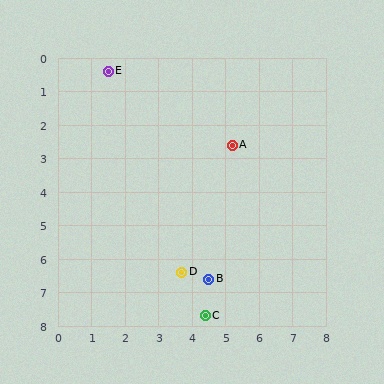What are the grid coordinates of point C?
Point C is at approximately (4.4, 7.7).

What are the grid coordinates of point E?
Point E is at approximately (1.5, 0.4).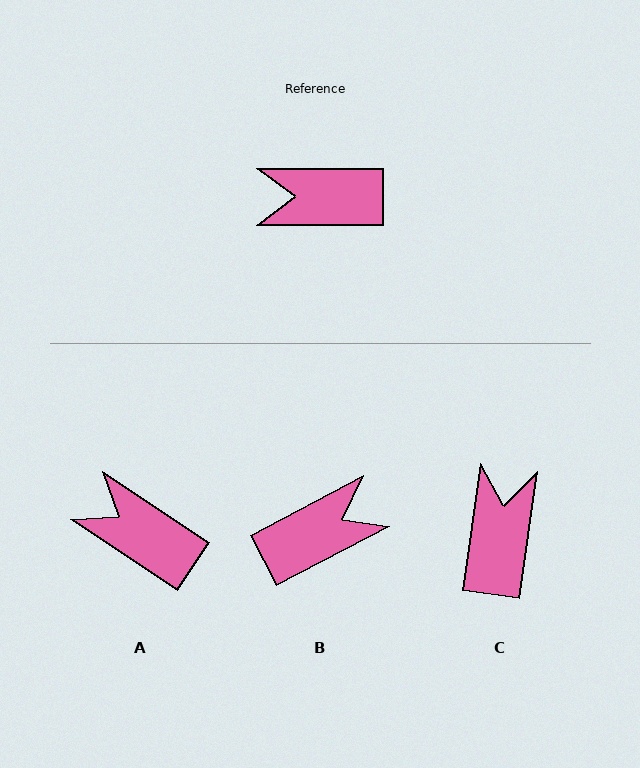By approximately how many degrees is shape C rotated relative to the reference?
Approximately 98 degrees clockwise.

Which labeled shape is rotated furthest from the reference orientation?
B, about 153 degrees away.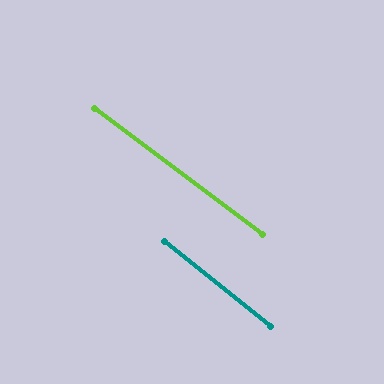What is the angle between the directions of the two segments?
Approximately 2 degrees.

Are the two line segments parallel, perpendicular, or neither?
Parallel — their directions differ by only 1.8°.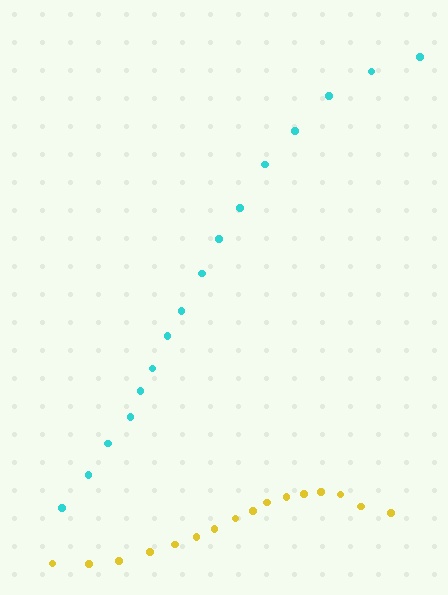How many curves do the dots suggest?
There are 2 distinct paths.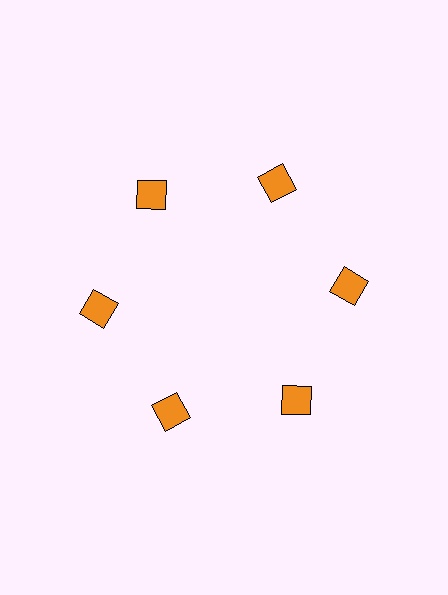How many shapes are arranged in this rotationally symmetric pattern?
There are 6 shapes, arranged in 6 groups of 1.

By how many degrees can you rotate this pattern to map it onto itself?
The pattern maps onto itself every 60 degrees of rotation.